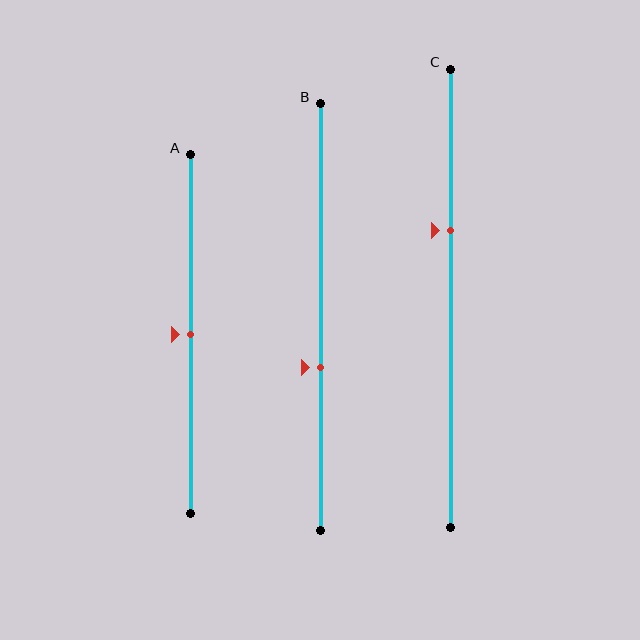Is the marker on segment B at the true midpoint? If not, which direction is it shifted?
No, the marker on segment B is shifted downward by about 12% of the segment length.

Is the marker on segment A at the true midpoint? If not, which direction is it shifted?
Yes, the marker on segment A is at the true midpoint.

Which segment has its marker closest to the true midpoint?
Segment A has its marker closest to the true midpoint.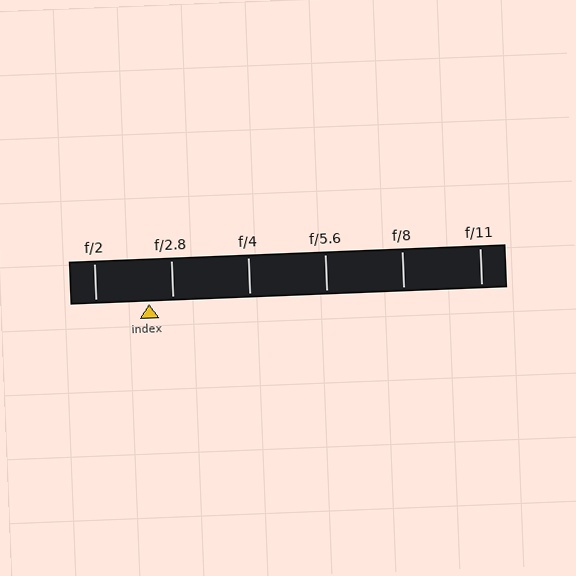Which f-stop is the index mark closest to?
The index mark is closest to f/2.8.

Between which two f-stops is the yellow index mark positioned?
The index mark is between f/2 and f/2.8.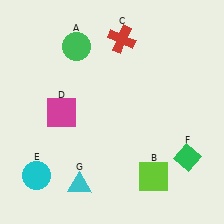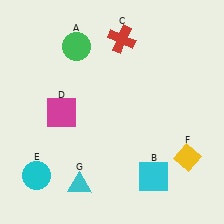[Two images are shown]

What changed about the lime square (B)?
In Image 1, B is lime. In Image 2, it changed to cyan.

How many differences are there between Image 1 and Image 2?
There are 2 differences between the two images.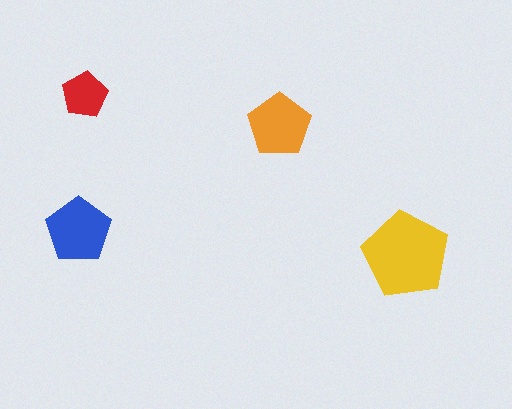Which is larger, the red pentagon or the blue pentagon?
The blue one.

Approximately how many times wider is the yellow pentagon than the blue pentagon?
About 1.5 times wider.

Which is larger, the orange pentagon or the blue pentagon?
The blue one.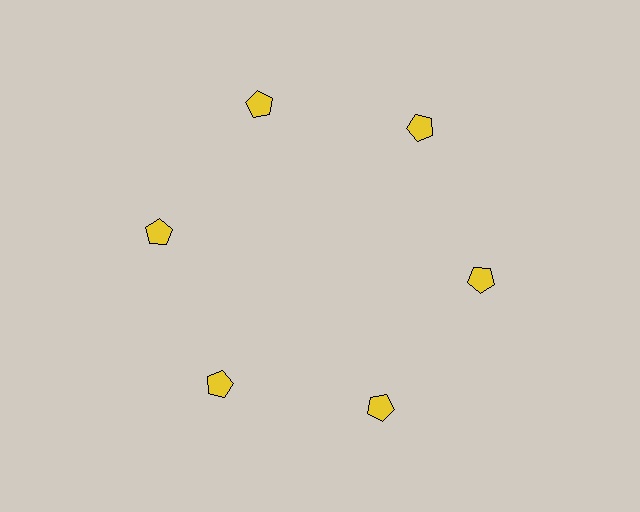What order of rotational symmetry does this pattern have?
This pattern has 6-fold rotational symmetry.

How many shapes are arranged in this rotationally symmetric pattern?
There are 6 shapes, arranged in 6 groups of 1.